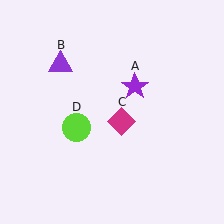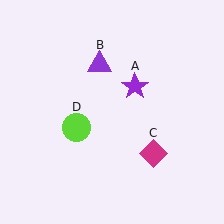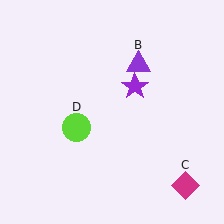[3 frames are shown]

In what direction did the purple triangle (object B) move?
The purple triangle (object B) moved right.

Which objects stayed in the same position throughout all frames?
Purple star (object A) and lime circle (object D) remained stationary.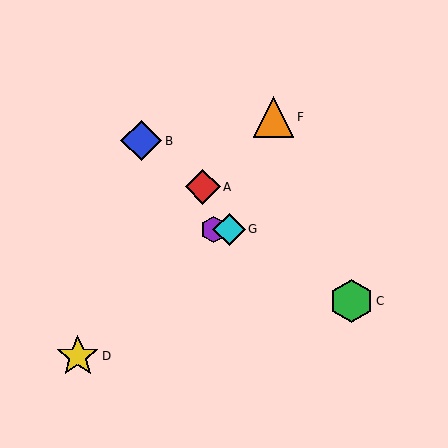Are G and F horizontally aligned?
No, G is at y≈229 and F is at y≈117.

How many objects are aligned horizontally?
2 objects (E, G) are aligned horizontally.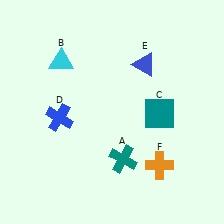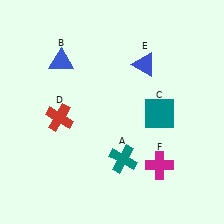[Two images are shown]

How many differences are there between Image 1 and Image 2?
There are 3 differences between the two images.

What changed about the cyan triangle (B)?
In Image 1, B is cyan. In Image 2, it changed to blue.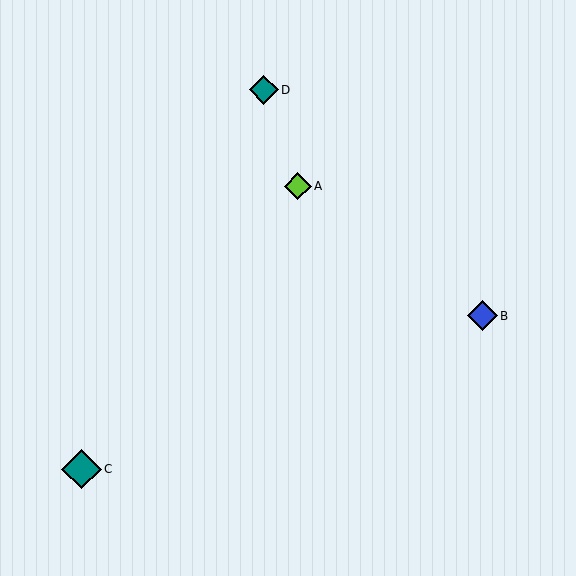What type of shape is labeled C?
Shape C is a teal diamond.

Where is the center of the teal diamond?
The center of the teal diamond is at (82, 469).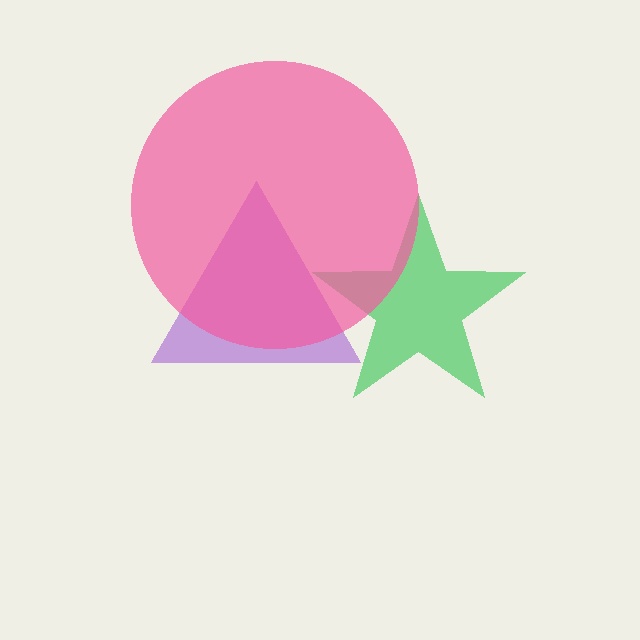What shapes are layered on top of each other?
The layered shapes are: a purple triangle, a green star, a pink circle.